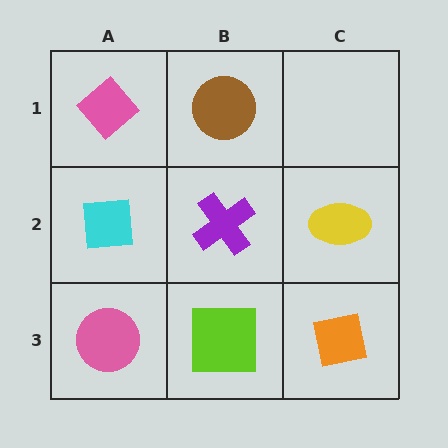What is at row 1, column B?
A brown circle.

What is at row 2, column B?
A purple cross.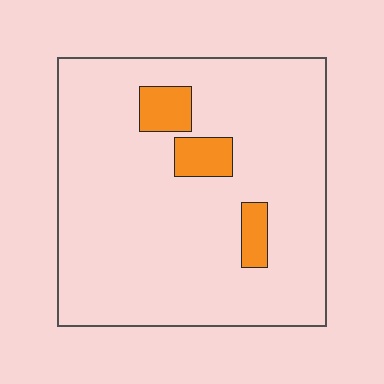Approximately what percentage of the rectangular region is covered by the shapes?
Approximately 10%.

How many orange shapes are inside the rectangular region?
3.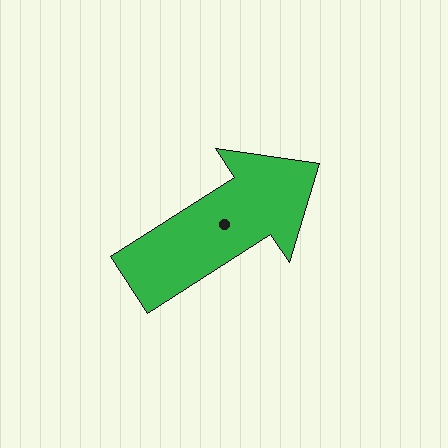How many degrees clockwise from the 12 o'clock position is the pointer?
Approximately 57 degrees.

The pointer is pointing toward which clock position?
Roughly 2 o'clock.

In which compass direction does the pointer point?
Northeast.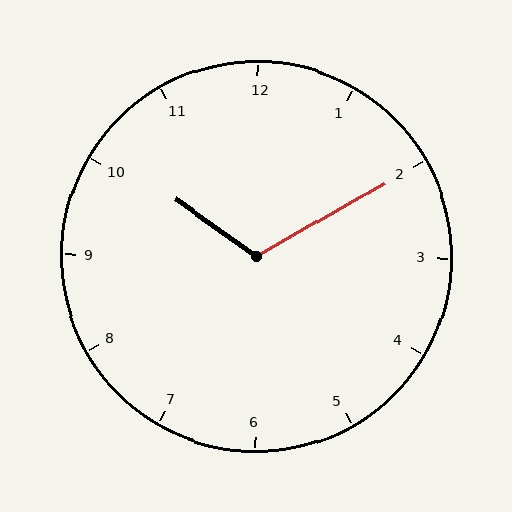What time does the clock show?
10:10.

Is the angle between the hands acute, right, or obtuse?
It is obtuse.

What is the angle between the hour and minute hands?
Approximately 115 degrees.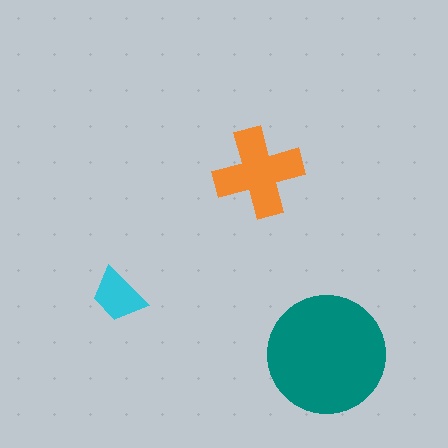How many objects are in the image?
There are 3 objects in the image.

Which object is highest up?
The orange cross is topmost.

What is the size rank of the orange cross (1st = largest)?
2nd.